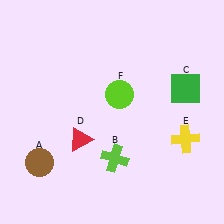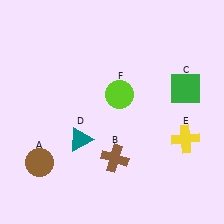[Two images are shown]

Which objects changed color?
B changed from lime to brown. D changed from red to teal.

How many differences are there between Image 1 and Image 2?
There are 2 differences between the two images.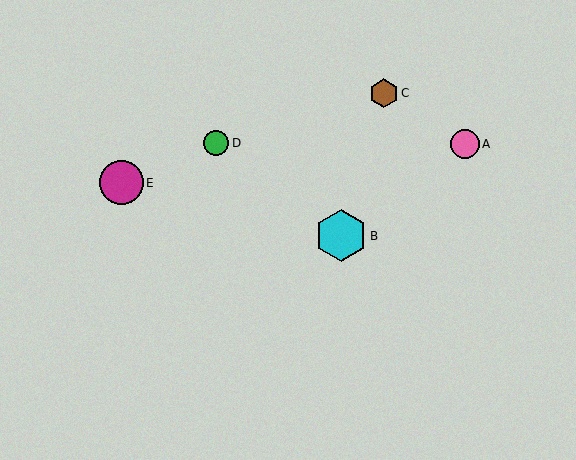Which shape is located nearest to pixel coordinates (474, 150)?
The pink circle (labeled A) at (465, 144) is nearest to that location.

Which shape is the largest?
The cyan hexagon (labeled B) is the largest.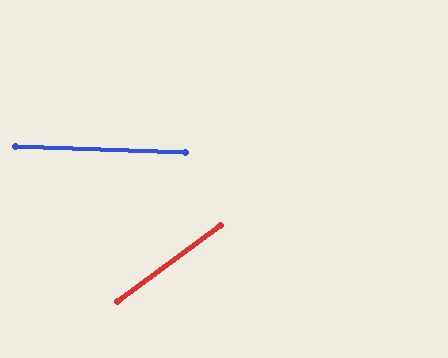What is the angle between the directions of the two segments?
Approximately 38 degrees.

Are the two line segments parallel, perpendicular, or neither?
Neither parallel nor perpendicular — they differ by about 38°.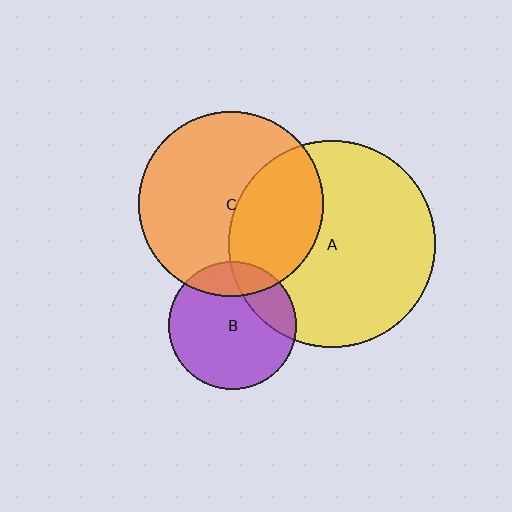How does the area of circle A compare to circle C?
Approximately 1.2 times.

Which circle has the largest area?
Circle A (yellow).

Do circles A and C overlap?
Yes.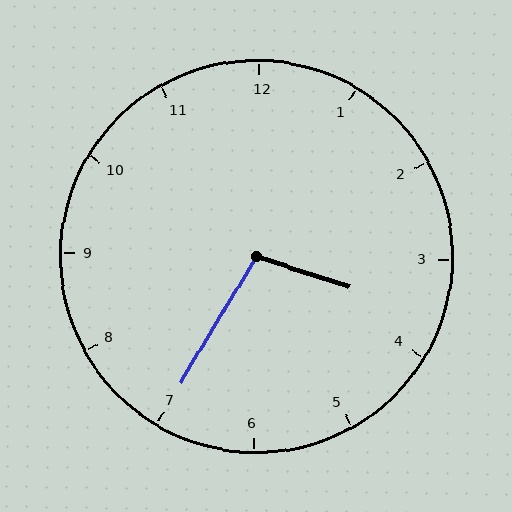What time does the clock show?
3:35.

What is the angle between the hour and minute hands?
Approximately 102 degrees.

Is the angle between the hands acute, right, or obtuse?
It is obtuse.